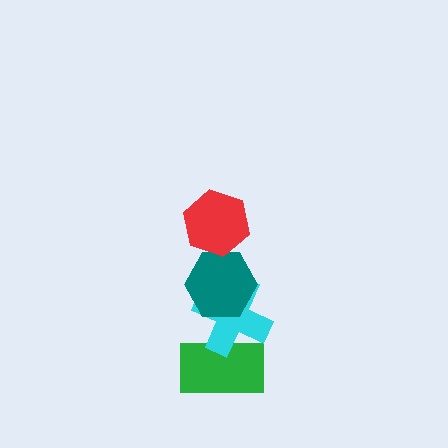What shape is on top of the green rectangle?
The cyan cross is on top of the green rectangle.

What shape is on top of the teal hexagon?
The red hexagon is on top of the teal hexagon.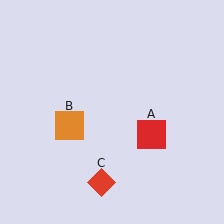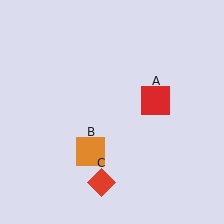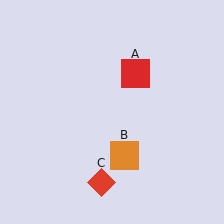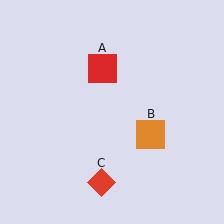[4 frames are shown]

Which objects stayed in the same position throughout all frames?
Red diamond (object C) remained stationary.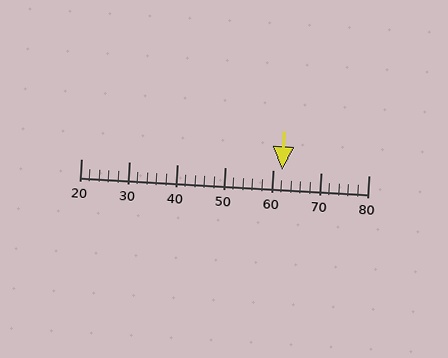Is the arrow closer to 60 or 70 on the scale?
The arrow is closer to 60.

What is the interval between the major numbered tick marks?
The major tick marks are spaced 10 units apart.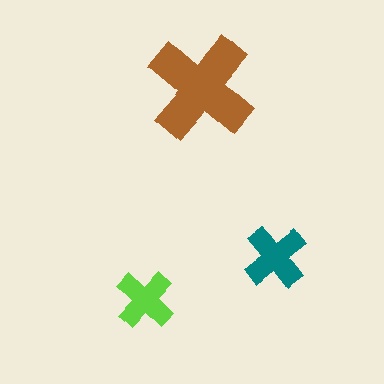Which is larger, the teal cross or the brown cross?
The brown one.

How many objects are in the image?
There are 3 objects in the image.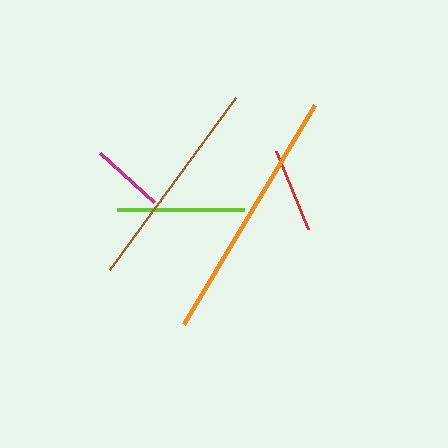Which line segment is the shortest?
The magenta line is the shortest at approximately 72 pixels.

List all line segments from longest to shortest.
From longest to shortest: orange, brown, lime, red, magenta.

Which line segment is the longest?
The orange line is the longest at approximately 255 pixels.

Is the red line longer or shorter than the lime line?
The lime line is longer than the red line.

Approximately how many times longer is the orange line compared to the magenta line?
The orange line is approximately 3.5 times the length of the magenta line.